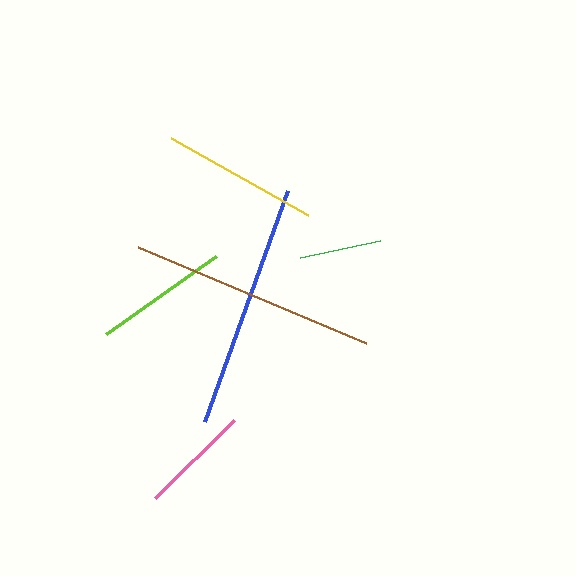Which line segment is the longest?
The brown line is the longest at approximately 247 pixels.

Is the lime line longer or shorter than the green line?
The lime line is longer than the green line.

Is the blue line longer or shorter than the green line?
The blue line is longer than the green line.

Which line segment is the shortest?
The green line is the shortest at approximately 82 pixels.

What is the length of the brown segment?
The brown segment is approximately 247 pixels long.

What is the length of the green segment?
The green segment is approximately 82 pixels long.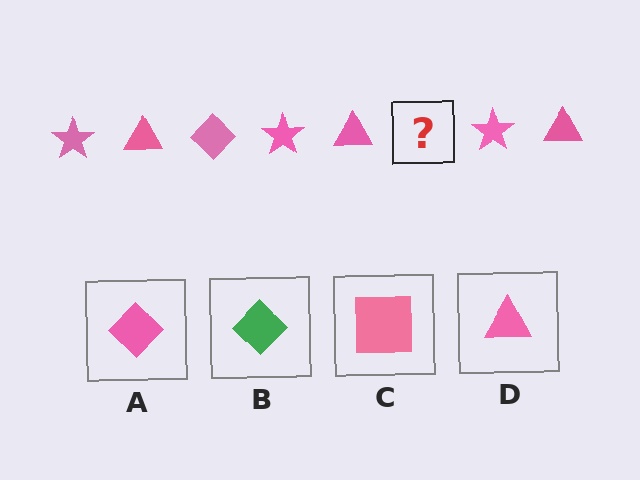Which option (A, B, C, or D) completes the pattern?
A.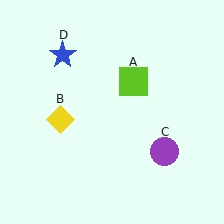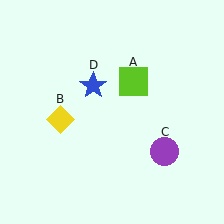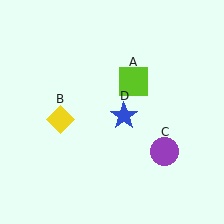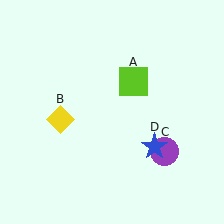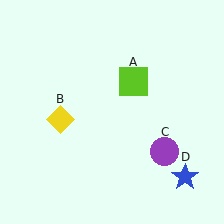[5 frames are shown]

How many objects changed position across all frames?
1 object changed position: blue star (object D).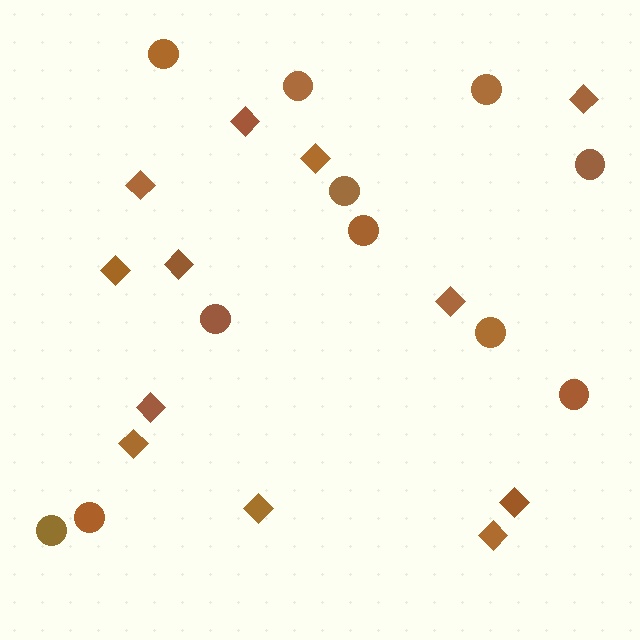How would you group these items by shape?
There are 2 groups: one group of diamonds (12) and one group of circles (11).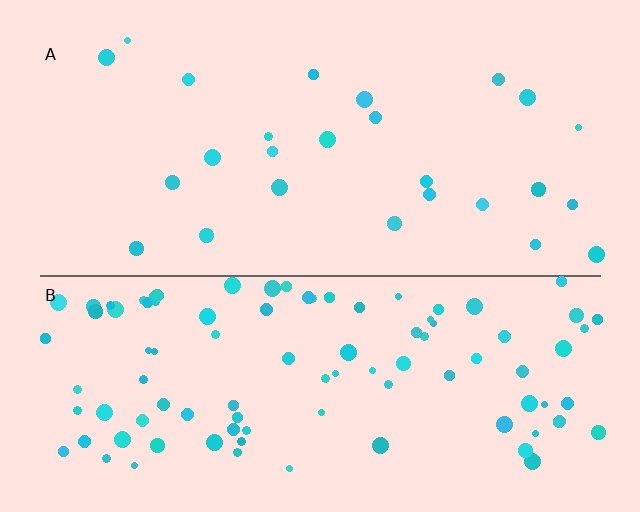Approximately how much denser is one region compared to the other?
Approximately 3.8× — region B over region A.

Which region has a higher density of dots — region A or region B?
B (the bottom).